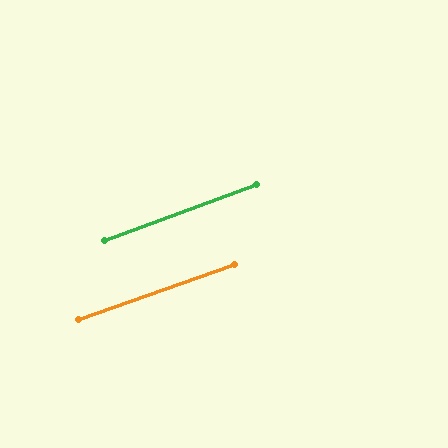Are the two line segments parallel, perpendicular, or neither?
Parallel — their directions differ by only 0.5°.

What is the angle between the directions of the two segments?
Approximately 1 degree.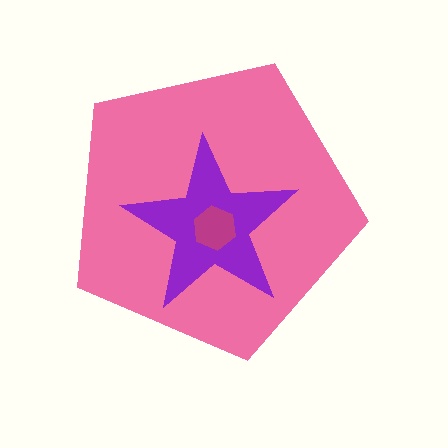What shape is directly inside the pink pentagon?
The purple star.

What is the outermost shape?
The pink pentagon.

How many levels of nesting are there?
3.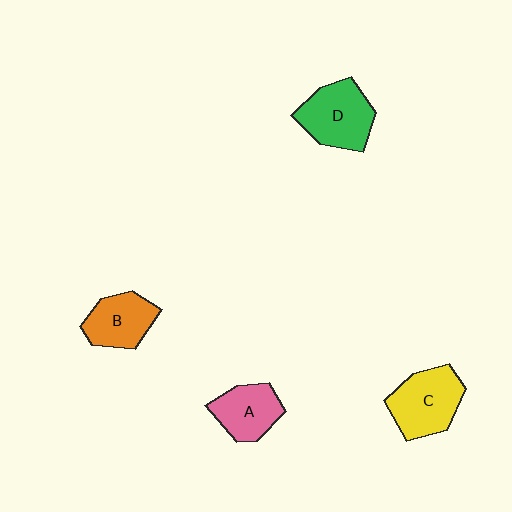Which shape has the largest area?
Shape C (yellow).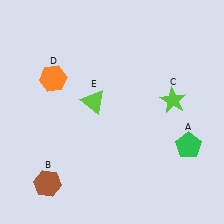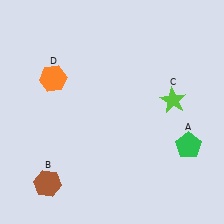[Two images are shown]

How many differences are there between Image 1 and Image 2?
There is 1 difference between the two images.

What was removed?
The lime triangle (E) was removed in Image 2.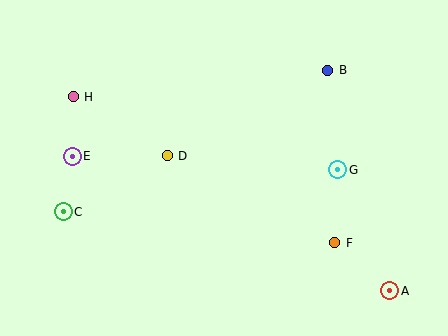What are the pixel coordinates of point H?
Point H is at (73, 97).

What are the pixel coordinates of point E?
Point E is at (72, 156).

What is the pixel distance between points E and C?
The distance between E and C is 56 pixels.